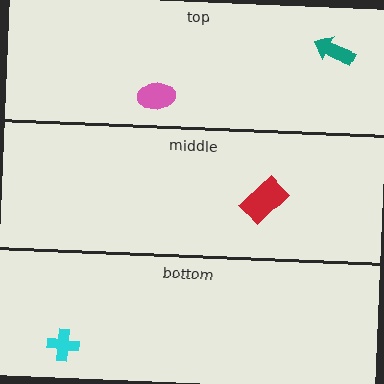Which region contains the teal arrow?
The top region.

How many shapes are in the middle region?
1.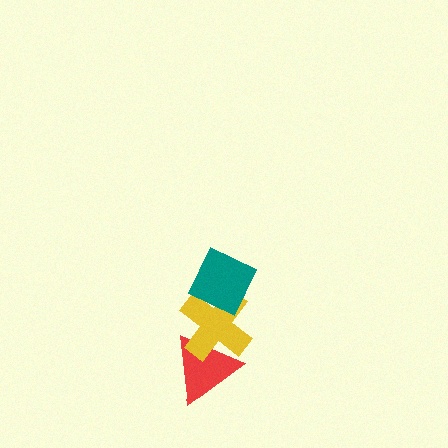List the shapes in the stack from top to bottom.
From top to bottom: the teal diamond, the yellow cross, the red triangle.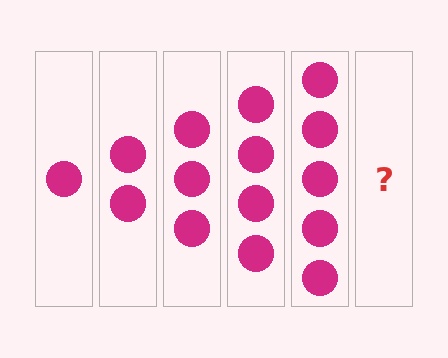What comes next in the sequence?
The next element should be 6 circles.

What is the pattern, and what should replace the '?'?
The pattern is that each step adds one more circle. The '?' should be 6 circles.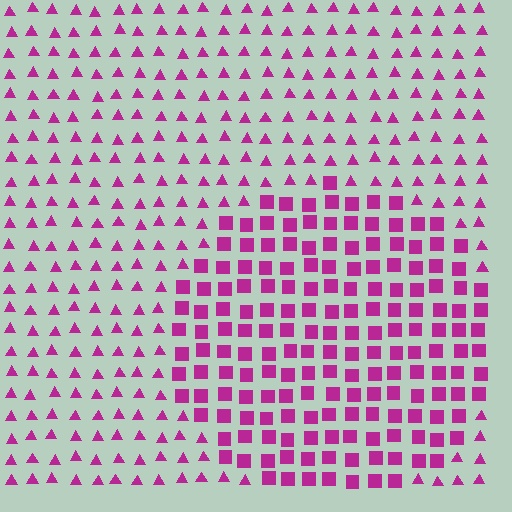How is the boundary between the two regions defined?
The boundary is defined by a change in element shape: squares inside vs. triangles outside. All elements share the same color and spacing.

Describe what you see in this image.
The image is filled with small magenta elements arranged in a uniform grid. A circle-shaped region contains squares, while the surrounding area contains triangles. The boundary is defined purely by the change in element shape.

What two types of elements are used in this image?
The image uses squares inside the circle region and triangles outside it.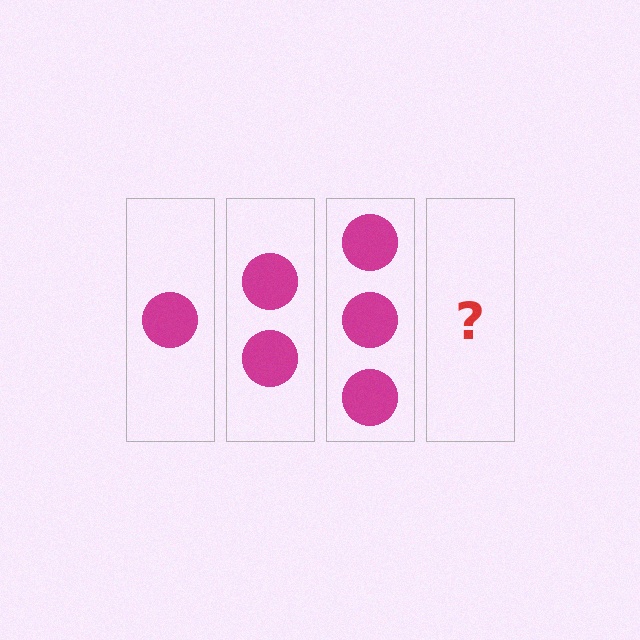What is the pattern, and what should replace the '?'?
The pattern is that each step adds one more circle. The '?' should be 4 circles.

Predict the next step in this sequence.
The next step is 4 circles.